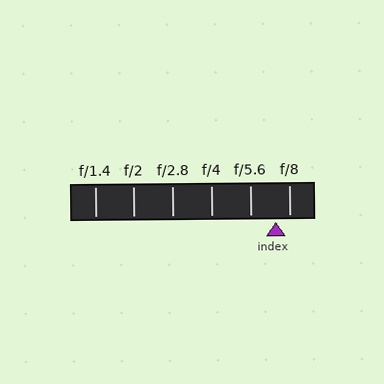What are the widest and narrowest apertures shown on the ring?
The widest aperture shown is f/1.4 and the narrowest is f/8.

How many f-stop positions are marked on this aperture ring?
There are 6 f-stop positions marked.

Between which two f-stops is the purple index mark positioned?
The index mark is between f/5.6 and f/8.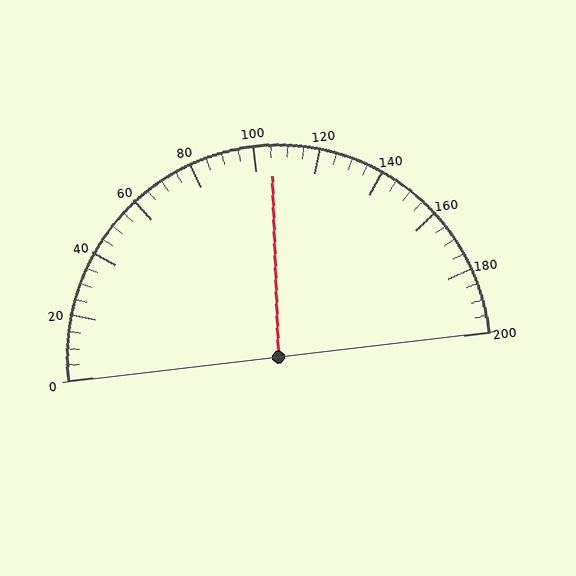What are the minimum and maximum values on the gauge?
The gauge ranges from 0 to 200.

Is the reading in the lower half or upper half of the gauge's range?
The reading is in the upper half of the range (0 to 200).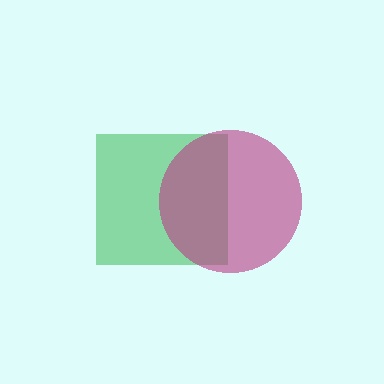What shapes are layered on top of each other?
The layered shapes are: a green square, a magenta circle.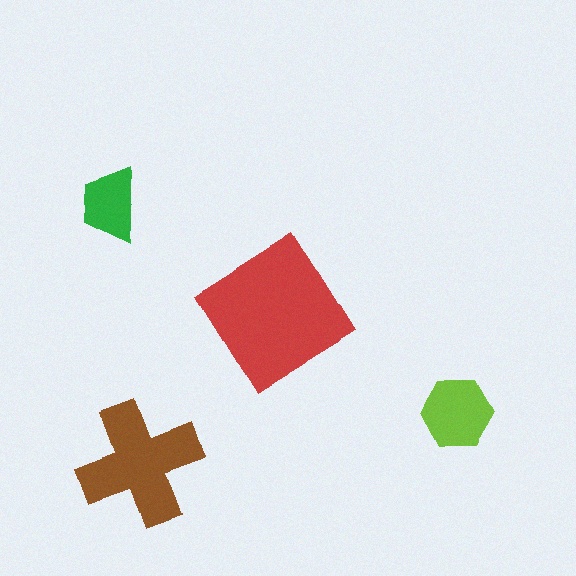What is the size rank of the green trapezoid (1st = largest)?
4th.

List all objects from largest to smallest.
The red diamond, the brown cross, the lime hexagon, the green trapezoid.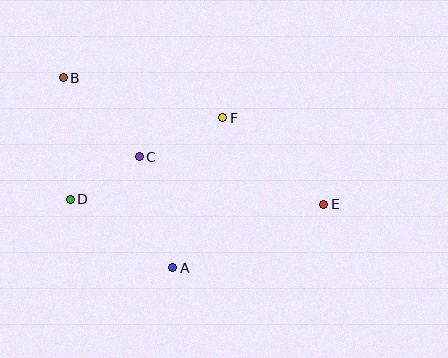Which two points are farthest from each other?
Points B and E are farthest from each other.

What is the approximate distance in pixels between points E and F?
The distance between E and F is approximately 133 pixels.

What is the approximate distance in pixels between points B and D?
The distance between B and D is approximately 122 pixels.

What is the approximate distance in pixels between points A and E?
The distance between A and E is approximately 164 pixels.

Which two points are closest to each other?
Points C and D are closest to each other.